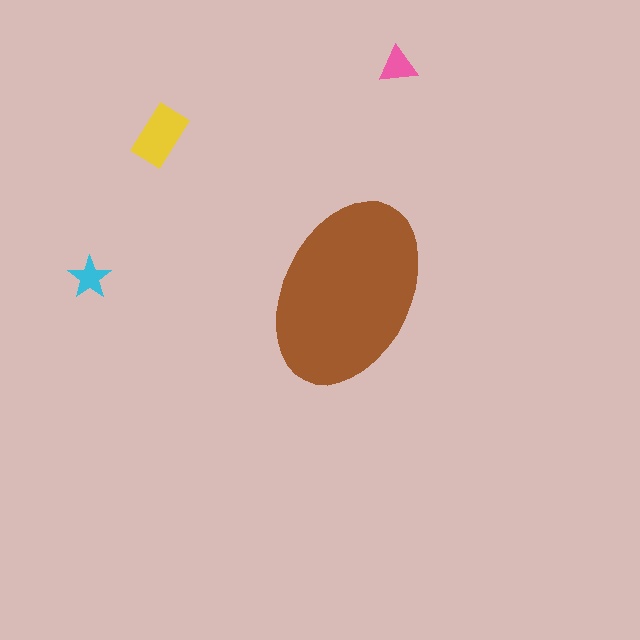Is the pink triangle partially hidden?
No, the pink triangle is fully visible.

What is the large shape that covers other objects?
A brown ellipse.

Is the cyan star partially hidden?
No, the cyan star is fully visible.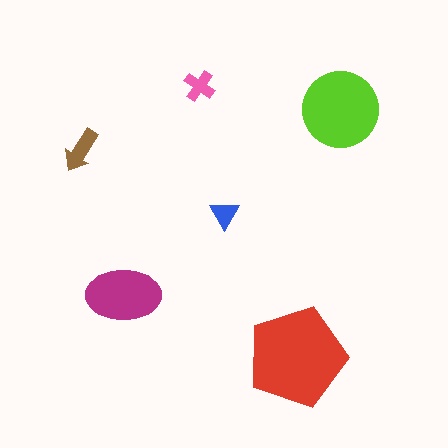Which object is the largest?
The red pentagon.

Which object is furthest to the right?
The lime circle is rightmost.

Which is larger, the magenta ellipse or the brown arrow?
The magenta ellipse.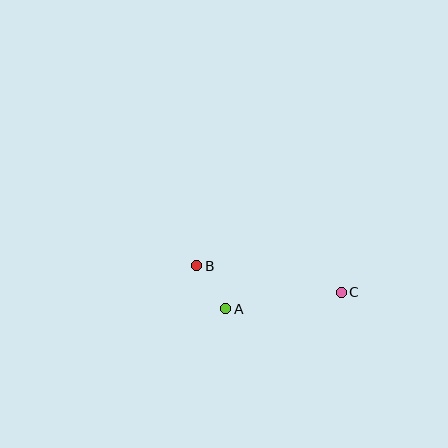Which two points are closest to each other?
Points A and B are closest to each other.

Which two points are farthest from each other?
Points B and C are farthest from each other.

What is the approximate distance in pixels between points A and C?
The distance between A and C is approximately 117 pixels.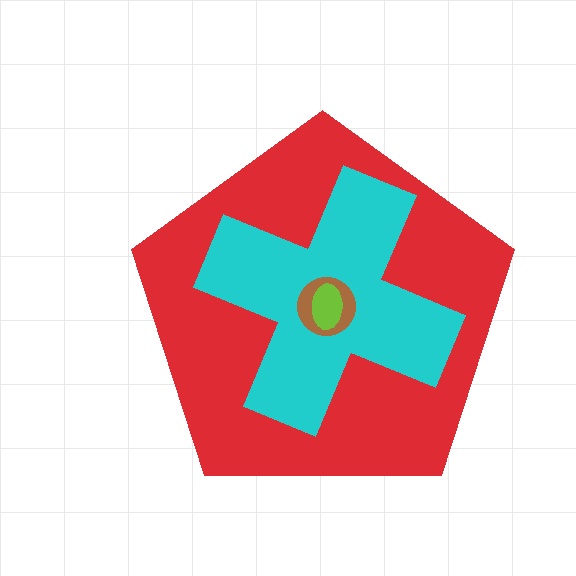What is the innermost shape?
The lime ellipse.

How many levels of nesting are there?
4.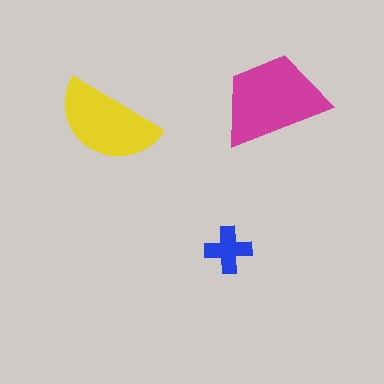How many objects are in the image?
There are 3 objects in the image.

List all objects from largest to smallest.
The magenta trapezoid, the yellow semicircle, the blue cross.